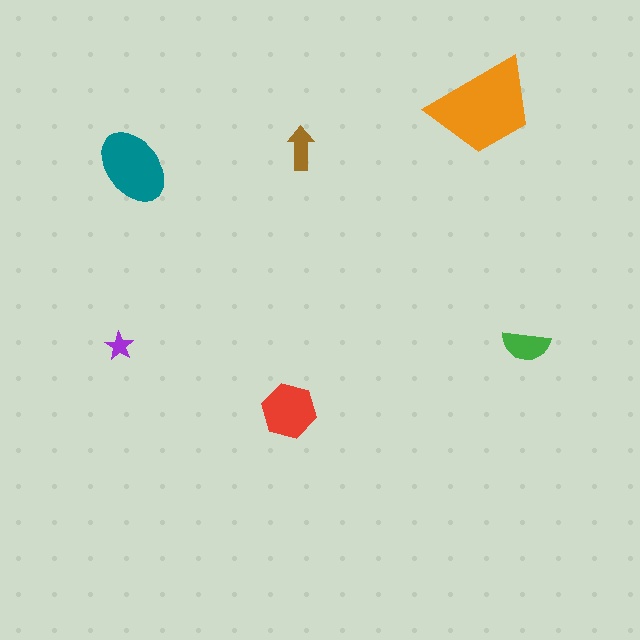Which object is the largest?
The orange trapezoid.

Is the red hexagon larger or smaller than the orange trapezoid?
Smaller.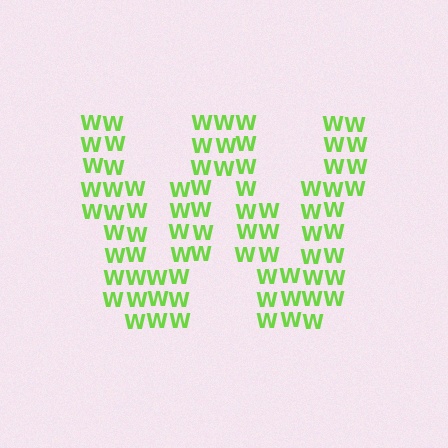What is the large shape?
The large shape is the letter W.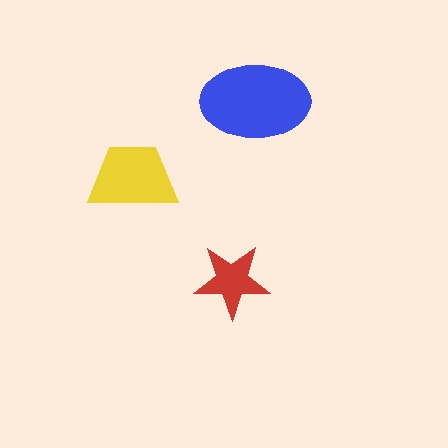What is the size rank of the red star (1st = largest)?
3rd.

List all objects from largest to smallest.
The blue ellipse, the yellow trapezoid, the red star.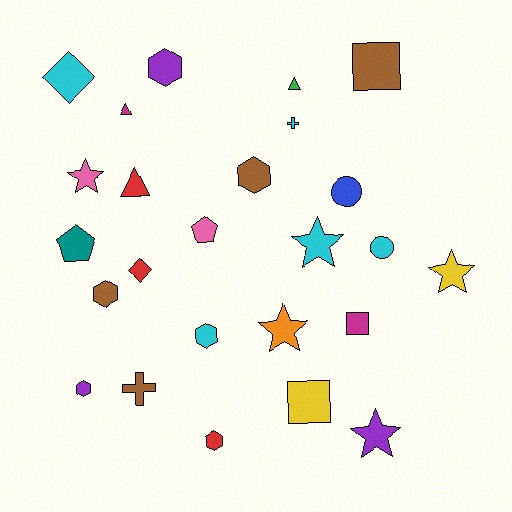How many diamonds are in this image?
There are 2 diamonds.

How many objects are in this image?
There are 25 objects.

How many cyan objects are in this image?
There are 5 cyan objects.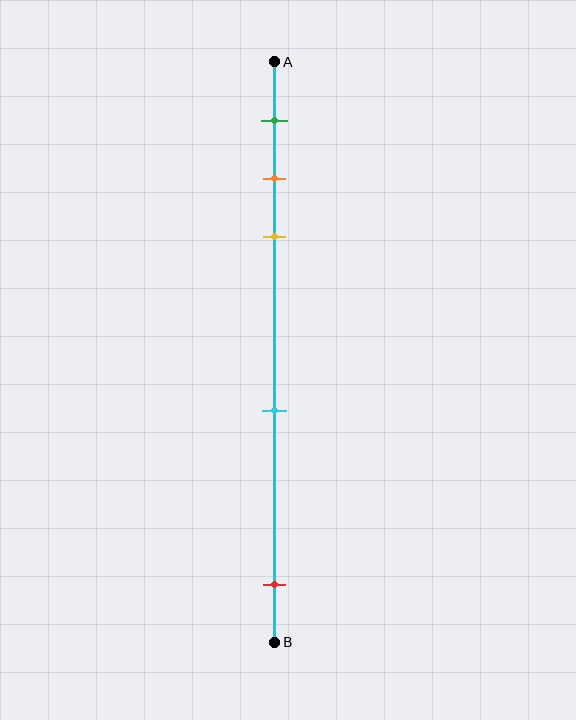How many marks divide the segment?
There are 5 marks dividing the segment.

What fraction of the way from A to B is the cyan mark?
The cyan mark is approximately 60% (0.6) of the way from A to B.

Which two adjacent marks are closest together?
The orange and yellow marks are the closest adjacent pair.